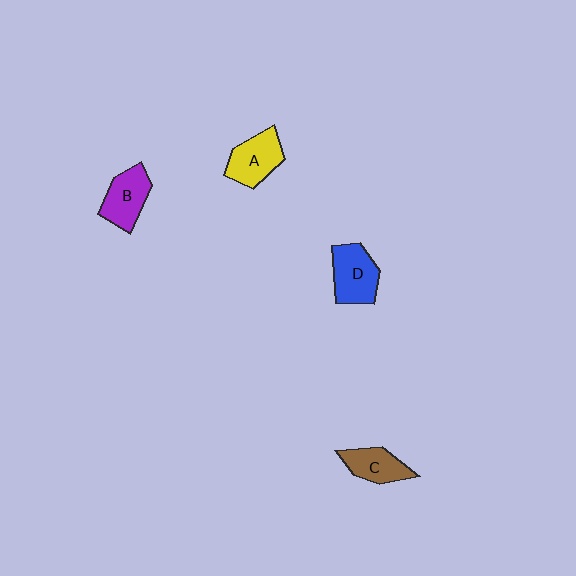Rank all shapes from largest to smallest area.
From largest to smallest: D (blue), A (yellow), B (purple), C (brown).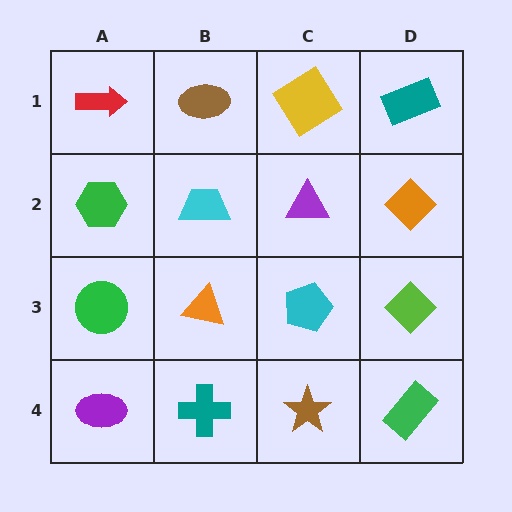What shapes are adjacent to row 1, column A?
A green hexagon (row 2, column A), a brown ellipse (row 1, column B).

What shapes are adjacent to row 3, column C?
A purple triangle (row 2, column C), a brown star (row 4, column C), an orange triangle (row 3, column B), a lime diamond (row 3, column D).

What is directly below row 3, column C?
A brown star.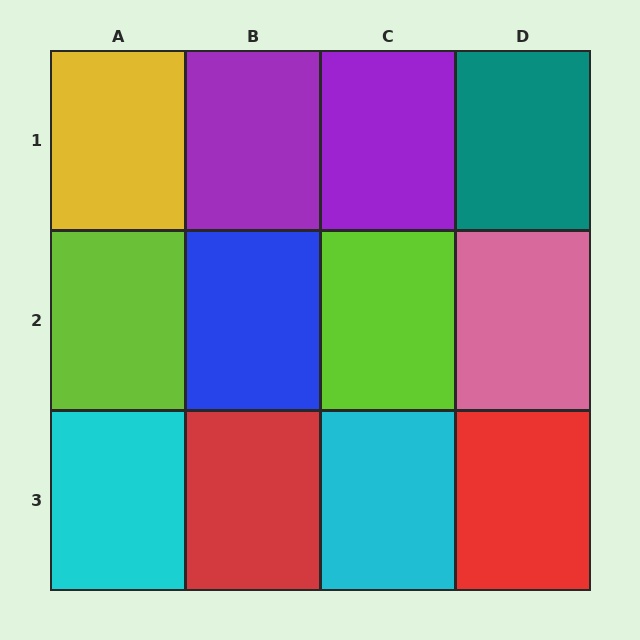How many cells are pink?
1 cell is pink.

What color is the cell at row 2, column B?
Blue.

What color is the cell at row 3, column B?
Red.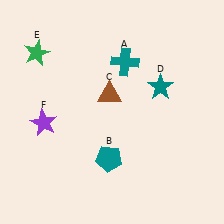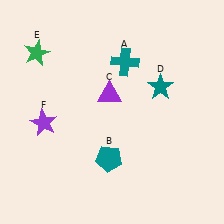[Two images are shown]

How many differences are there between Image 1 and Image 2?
There is 1 difference between the two images.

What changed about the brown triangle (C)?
In Image 1, C is brown. In Image 2, it changed to purple.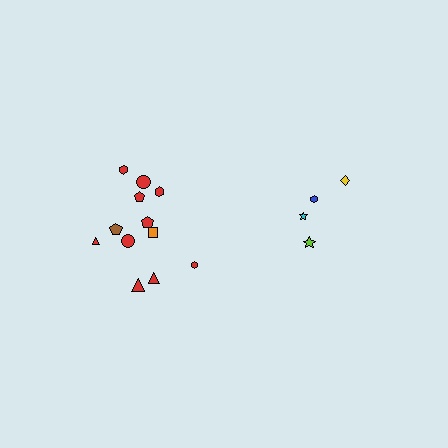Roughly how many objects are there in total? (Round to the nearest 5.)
Roughly 15 objects in total.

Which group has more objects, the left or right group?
The left group.